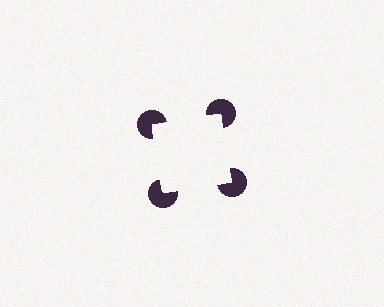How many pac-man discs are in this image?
There are 4 — one at each vertex of the illusory square.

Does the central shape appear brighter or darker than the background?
It typically appears slightly brighter than the background, even though no actual brightness change is drawn.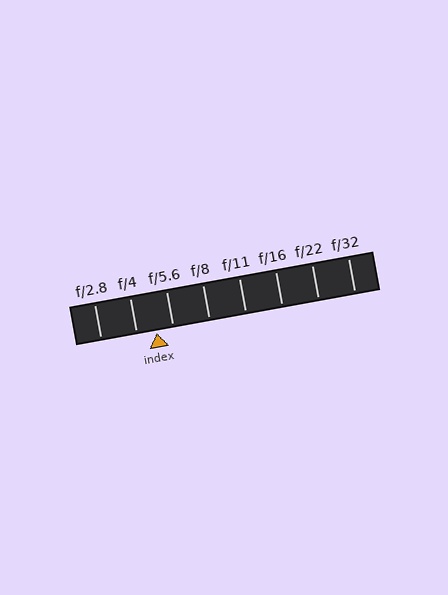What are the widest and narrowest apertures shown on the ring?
The widest aperture shown is f/2.8 and the narrowest is f/32.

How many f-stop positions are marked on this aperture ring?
There are 8 f-stop positions marked.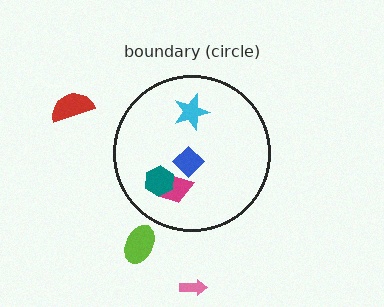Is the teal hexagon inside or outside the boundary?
Inside.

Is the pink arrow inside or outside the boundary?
Outside.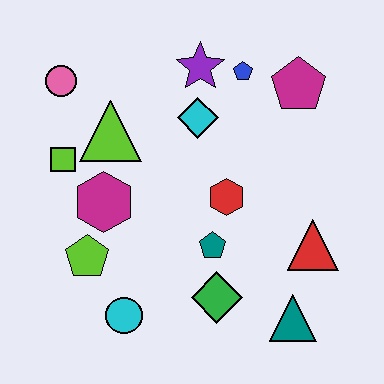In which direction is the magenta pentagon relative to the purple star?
The magenta pentagon is to the right of the purple star.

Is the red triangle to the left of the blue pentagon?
No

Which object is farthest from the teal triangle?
The pink circle is farthest from the teal triangle.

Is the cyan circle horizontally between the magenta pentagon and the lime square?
Yes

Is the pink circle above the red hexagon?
Yes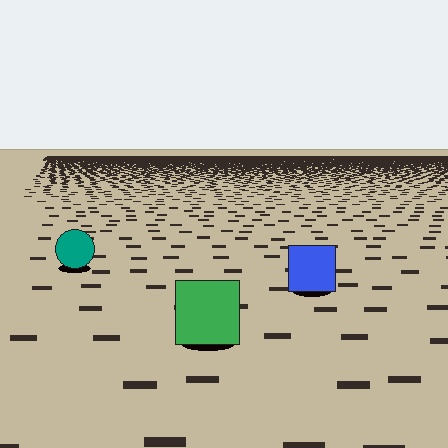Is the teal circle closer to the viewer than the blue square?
No. The blue square is closer — you can tell from the texture gradient: the ground texture is coarser near it.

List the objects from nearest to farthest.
From nearest to farthest: the green square, the blue square, the teal circle.